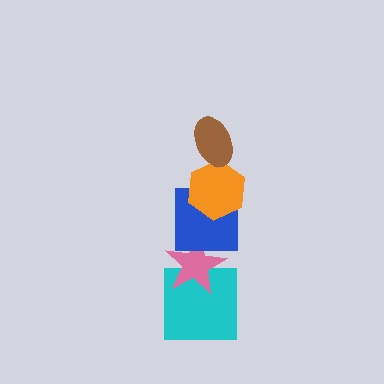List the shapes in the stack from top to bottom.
From top to bottom: the brown ellipse, the orange hexagon, the blue square, the pink star, the cyan square.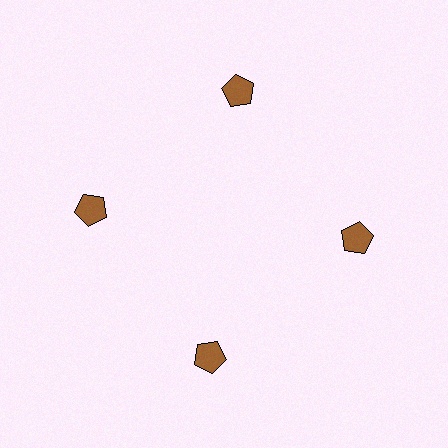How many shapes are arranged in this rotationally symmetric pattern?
There are 4 shapes, arranged in 4 groups of 1.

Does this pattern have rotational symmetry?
Yes, this pattern has 4-fold rotational symmetry. It looks the same after rotating 90 degrees around the center.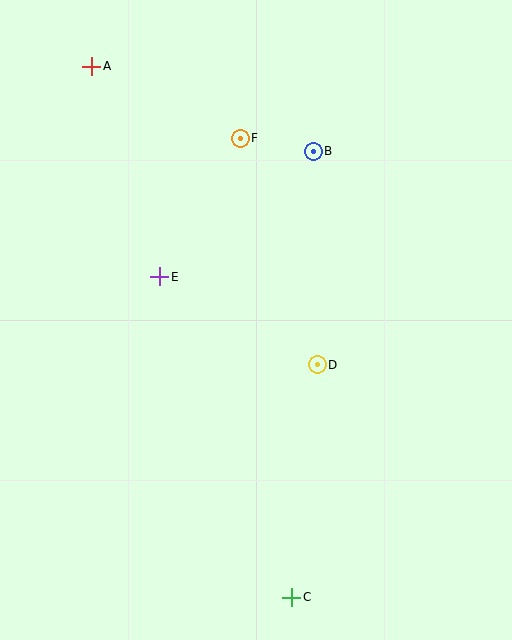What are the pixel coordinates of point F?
Point F is at (240, 138).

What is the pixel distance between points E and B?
The distance between E and B is 198 pixels.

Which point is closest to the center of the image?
Point D at (317, 365) is closest to the center.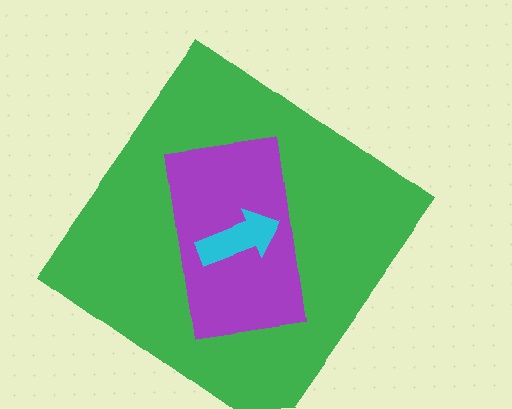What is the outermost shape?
The green diamond.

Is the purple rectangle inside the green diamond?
Yes.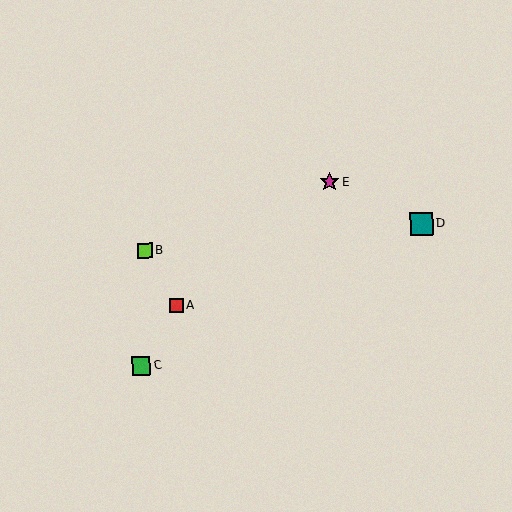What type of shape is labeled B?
Shape B is a lime square.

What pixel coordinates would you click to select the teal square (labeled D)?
Click at (421, 223) to select the teal square D.